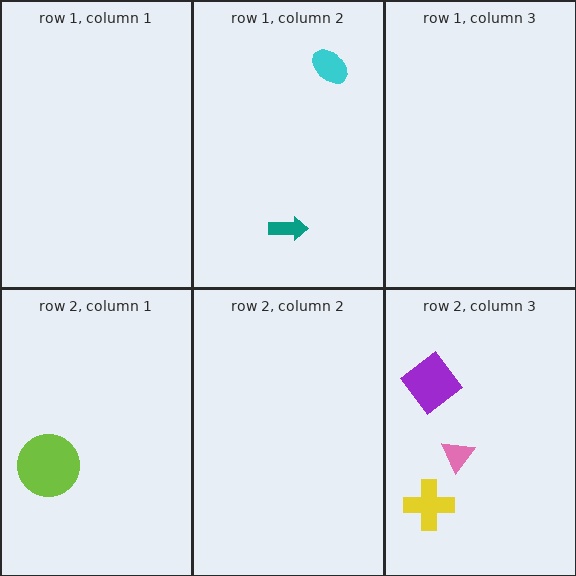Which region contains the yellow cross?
The row 2, column 3 region.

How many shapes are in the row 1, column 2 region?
2.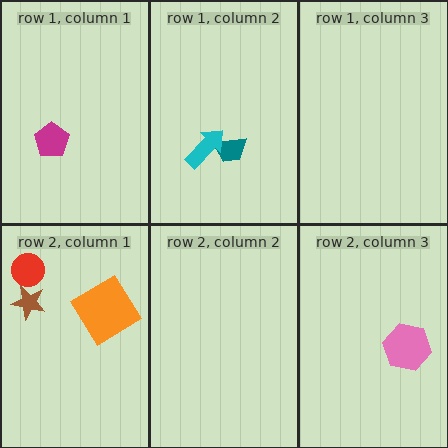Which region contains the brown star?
The row 2, column 1 region.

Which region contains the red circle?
The row 2, column 1 region.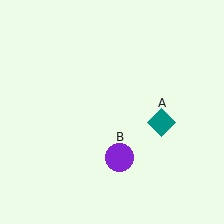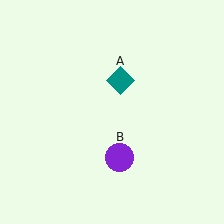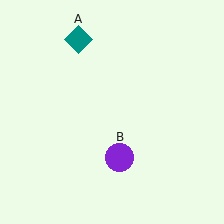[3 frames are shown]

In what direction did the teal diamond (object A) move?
The teal diamond (object A) moved up and to the left.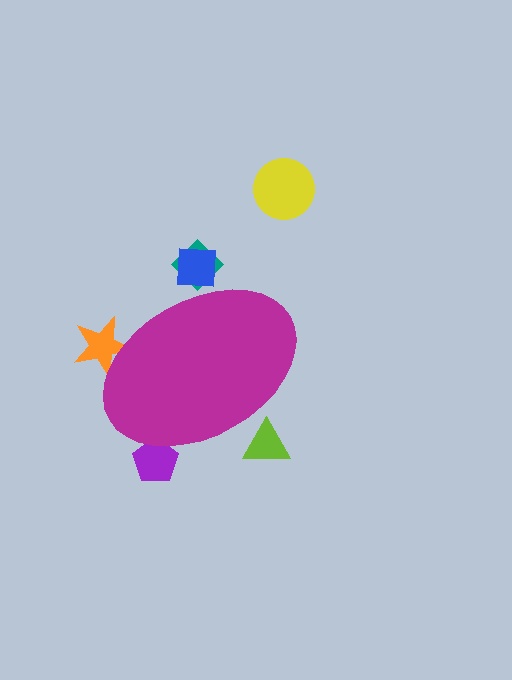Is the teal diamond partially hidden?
Yes, the teal diamond is partially hidden behind the magenta ellipse.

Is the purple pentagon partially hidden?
Yes, the purple pentagon is partially hidden behind the magenta ellipse.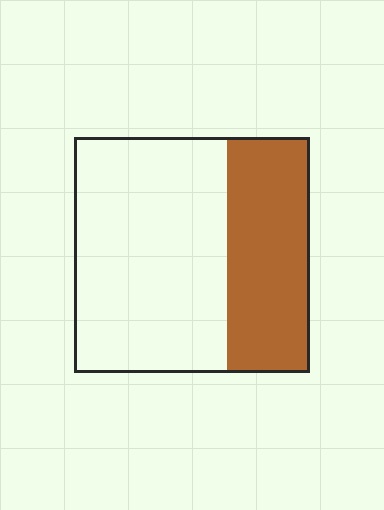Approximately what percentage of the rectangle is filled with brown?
Approximately 35%.